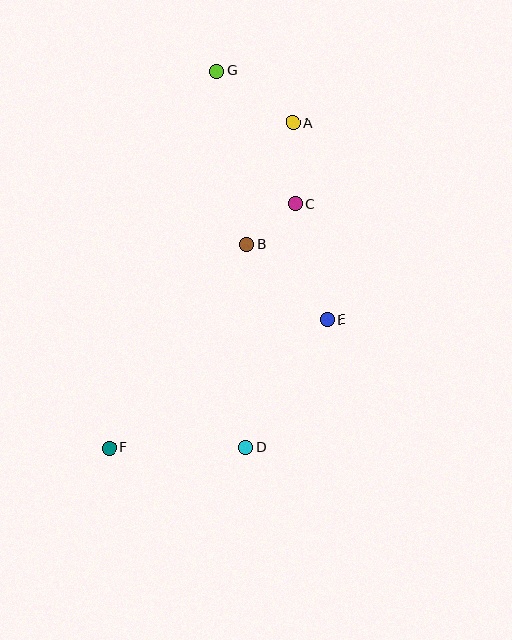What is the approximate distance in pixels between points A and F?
The distance between A and F is approximately 373 pixels.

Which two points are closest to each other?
Points B and C are closest to each other.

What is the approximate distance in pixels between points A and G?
The distance between A and G is approximately 92 pixels.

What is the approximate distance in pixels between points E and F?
The distance between E and F is approximately 253 pixels.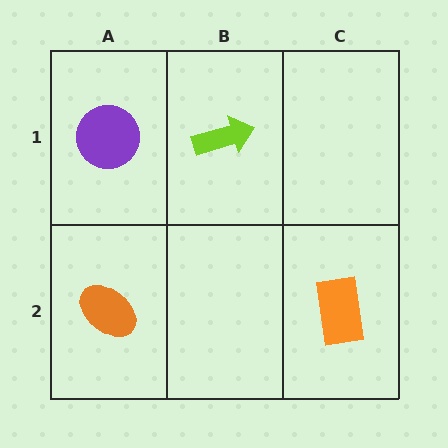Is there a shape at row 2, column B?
No, that cell is empty.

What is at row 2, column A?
An orange ellipse.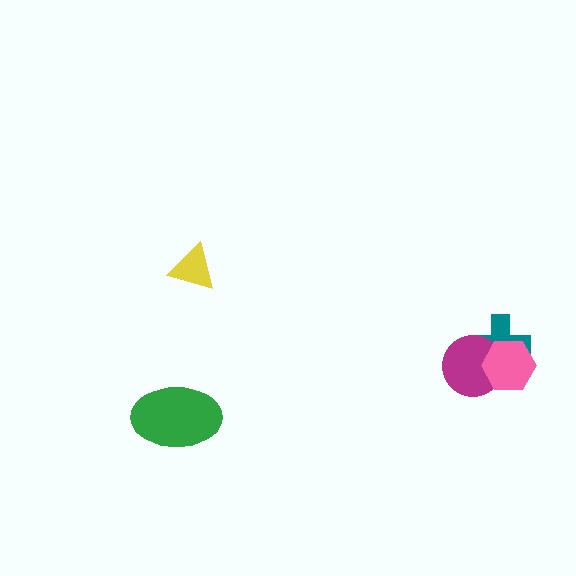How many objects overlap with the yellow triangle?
0 objects overlap with the yellow triangle.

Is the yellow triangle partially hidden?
No, no other shape covers it.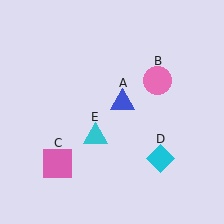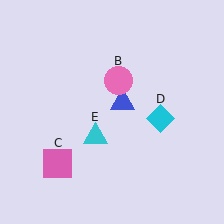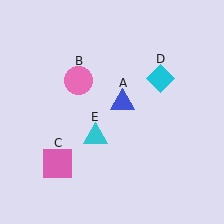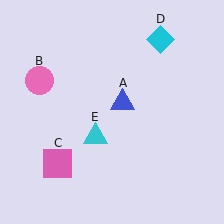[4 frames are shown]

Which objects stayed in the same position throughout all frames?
Blue triangle (object A) and pink square (object C) and cyan triangle (object E) remained stationary.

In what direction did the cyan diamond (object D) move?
The cyan diamond (object D) moved up.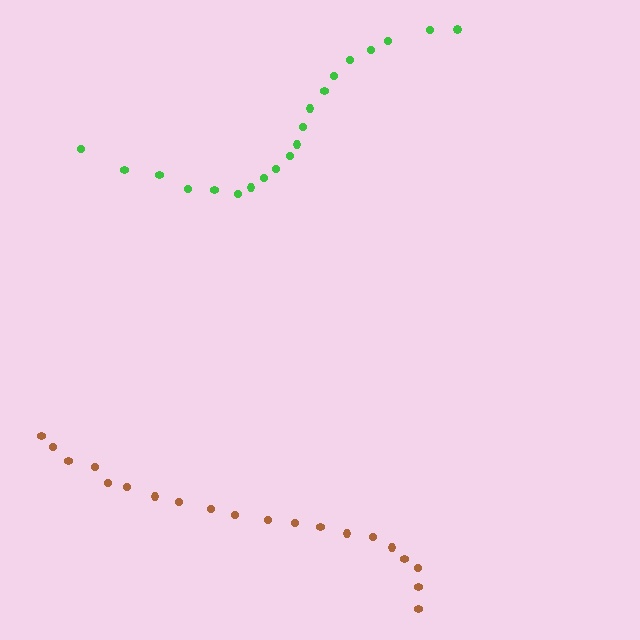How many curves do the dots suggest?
There are 2 distinct paths.